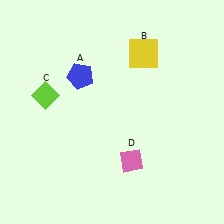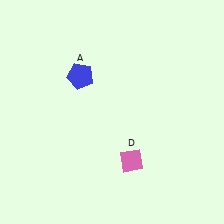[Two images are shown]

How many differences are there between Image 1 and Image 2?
There are 2 differences between the two images.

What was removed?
The lime diamond (C), the yellow square (B) were removed in Image 2.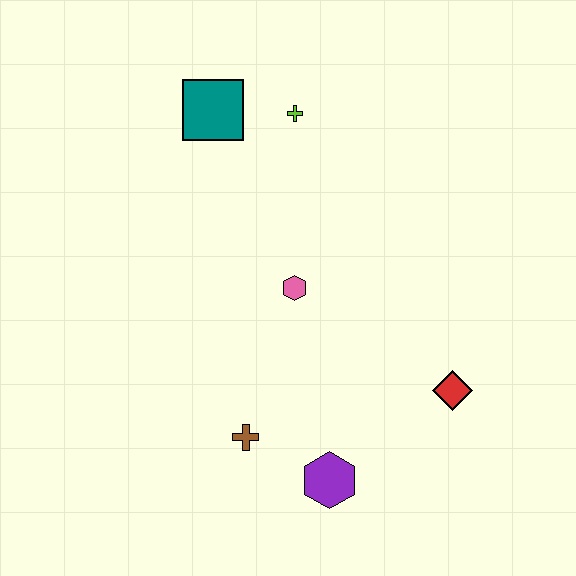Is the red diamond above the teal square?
No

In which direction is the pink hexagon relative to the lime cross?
The pink hexagon is below the lime cross.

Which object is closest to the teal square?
The lime cross is closest to the teal square.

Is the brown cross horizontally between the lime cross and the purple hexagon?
No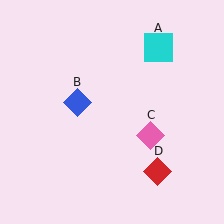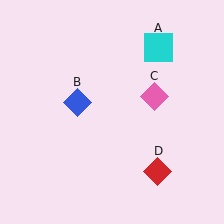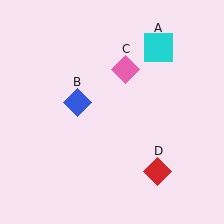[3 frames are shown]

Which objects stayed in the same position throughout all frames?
Cyan square (object A) and blue diamond (object B) and red diamond (object D) remained stationary.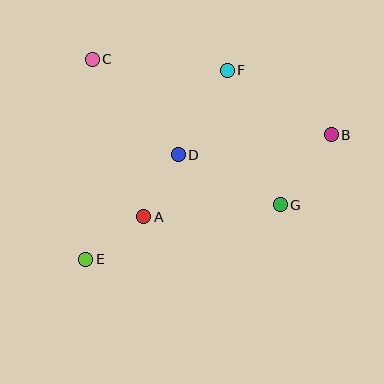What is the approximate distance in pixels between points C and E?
The distance between C and E is approximately 200 pixels.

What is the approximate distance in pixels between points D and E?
The distance between D and E is approximately 139 pixels.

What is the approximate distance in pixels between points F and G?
The distance between F and G is approximately 145 pixels.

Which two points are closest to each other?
Points A and D are closest to each other.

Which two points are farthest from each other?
Points B and E are farthest from each other.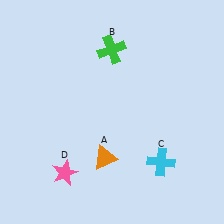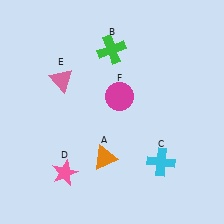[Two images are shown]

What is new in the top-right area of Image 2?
A magenta circle (F) was added in the top-right area of Image 2.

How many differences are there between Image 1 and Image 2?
There are 2 differences between the two images.